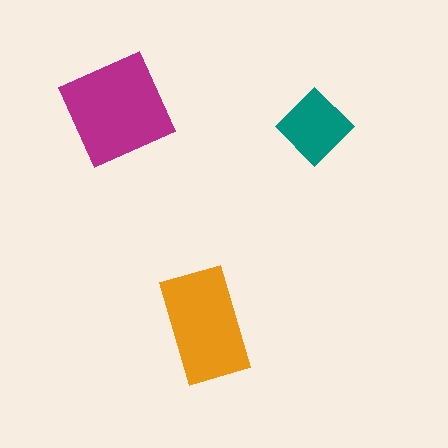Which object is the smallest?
The teal diamond.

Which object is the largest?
The magenta square.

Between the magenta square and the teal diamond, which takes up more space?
The magenta square.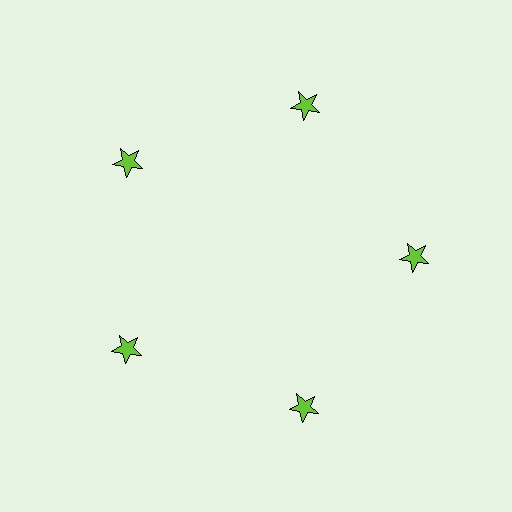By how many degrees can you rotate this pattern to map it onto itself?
The pattern maps onto itself every 72 degrees of rotation.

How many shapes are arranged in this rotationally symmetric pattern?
There are 5 shapes, arranged in 5 groups of 1.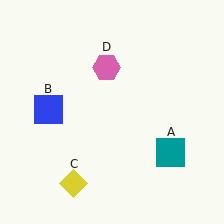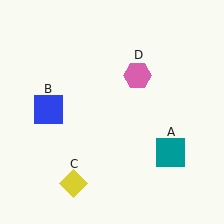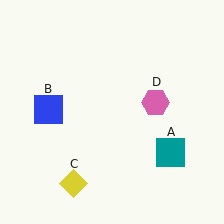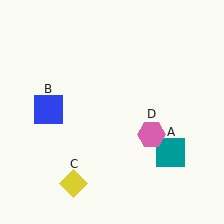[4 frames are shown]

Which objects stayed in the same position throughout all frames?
Teal square (object A) and blue square (object B) and yellow diamond (object C) remained stationary.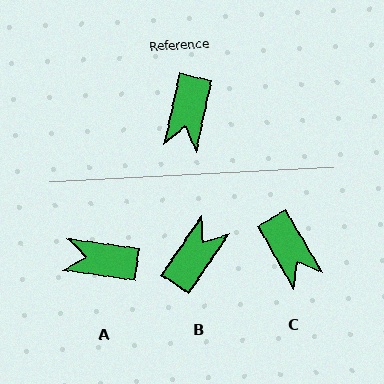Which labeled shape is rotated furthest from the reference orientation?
B, about 158 degrees away.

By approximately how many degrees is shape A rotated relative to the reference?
Approximately 86 degrees clockwise.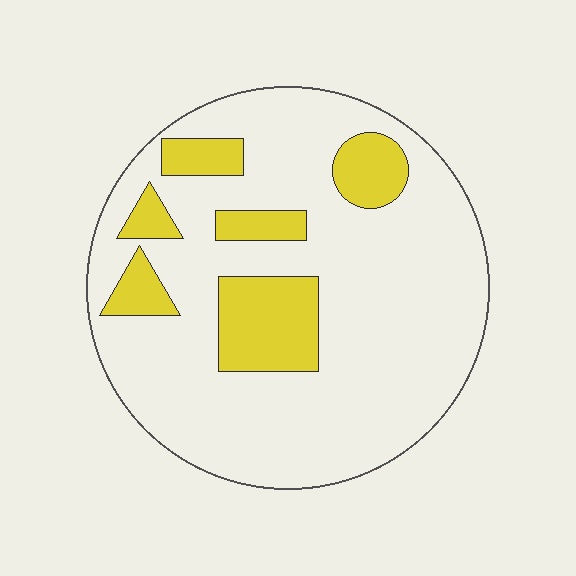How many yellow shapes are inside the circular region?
6.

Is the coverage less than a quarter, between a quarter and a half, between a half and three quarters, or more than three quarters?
Less than a quarter.